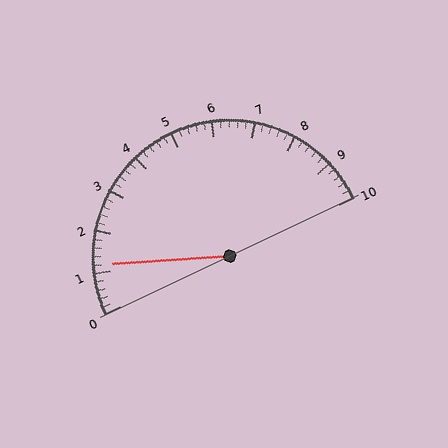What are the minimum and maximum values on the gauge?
The gauge ranges from 0 to 10.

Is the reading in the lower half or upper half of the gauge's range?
The reading is in the lower half of the range (0 to 10).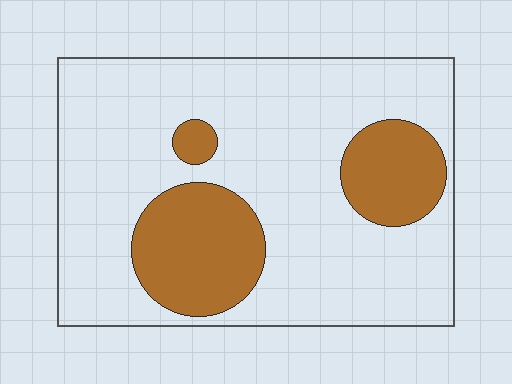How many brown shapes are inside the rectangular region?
3.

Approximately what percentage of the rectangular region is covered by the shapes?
Approximately 25%.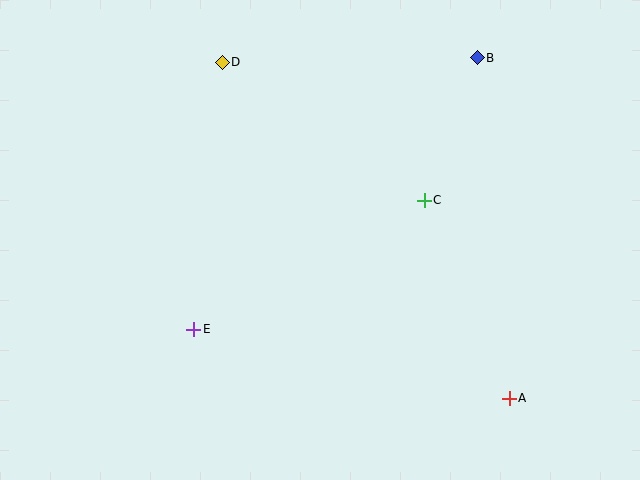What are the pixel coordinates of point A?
Point A is at (509, 398).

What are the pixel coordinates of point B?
Point B is at (477, 58).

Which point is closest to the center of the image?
Point C at (424, 200) is closest to the center.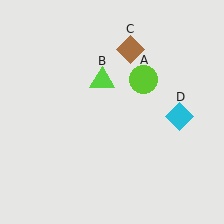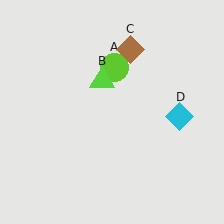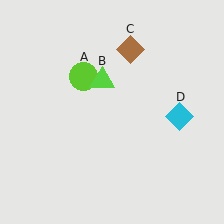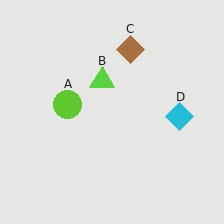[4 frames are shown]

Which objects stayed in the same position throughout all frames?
Lime triangle (object B) and brown diamond (object C) and cyan diamond (object D) remained stationary.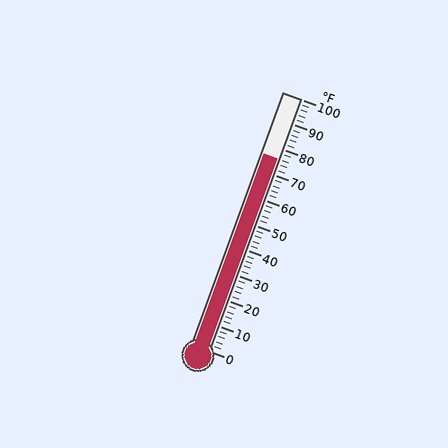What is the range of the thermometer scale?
The thermometer scale ranges from 0°F to 100°F.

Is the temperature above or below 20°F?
The temperature is above 20°F.